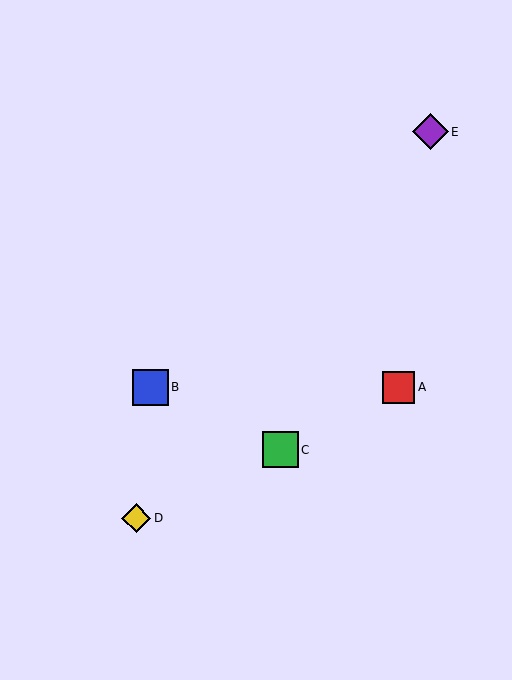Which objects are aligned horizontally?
Objects A, B are aligned horizontally.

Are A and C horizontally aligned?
No, A is at y≈387 and C is at y≈450.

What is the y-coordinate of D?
Object D is at y≈518.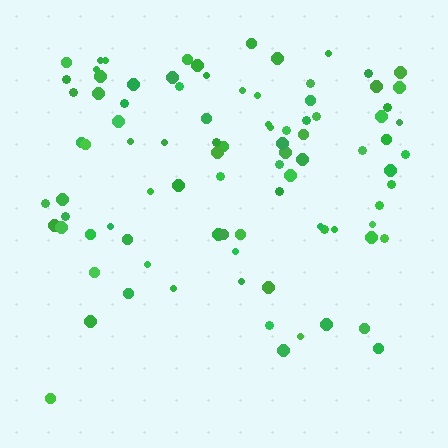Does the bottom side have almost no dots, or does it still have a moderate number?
Still a moderate number, just noticeably fewer than the top.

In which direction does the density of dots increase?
From bottom to top, with the top side densest.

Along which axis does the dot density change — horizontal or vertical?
Vertical.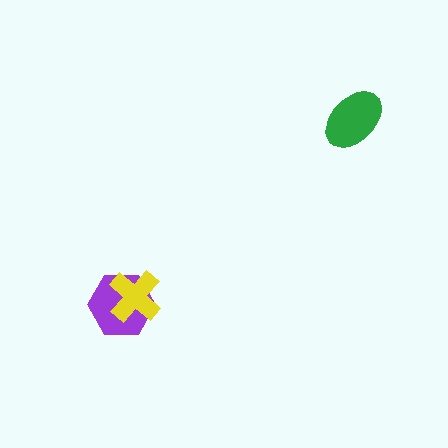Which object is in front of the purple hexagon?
The yellow cross is in front of the purple hexagon.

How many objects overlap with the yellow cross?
1 object overlaps with the yellow cross.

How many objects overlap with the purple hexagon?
1 object overlaps with the purple hexagon.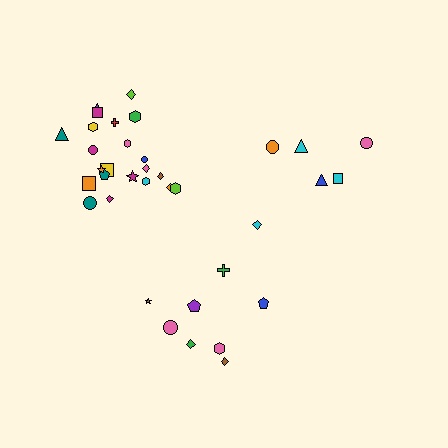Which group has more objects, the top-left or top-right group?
The top-left group.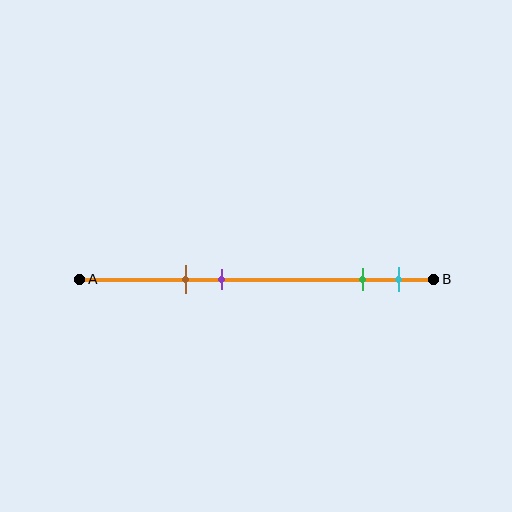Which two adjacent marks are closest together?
The green and cyan marks are the closest adjacent pair.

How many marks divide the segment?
There are 4 marks dividing the segment.